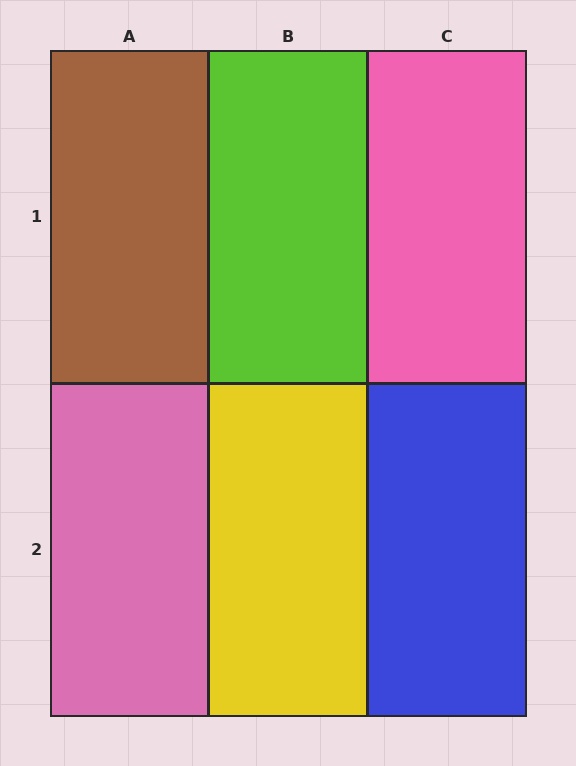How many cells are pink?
2 cells are pink.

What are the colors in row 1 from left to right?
Brown, lime, pink.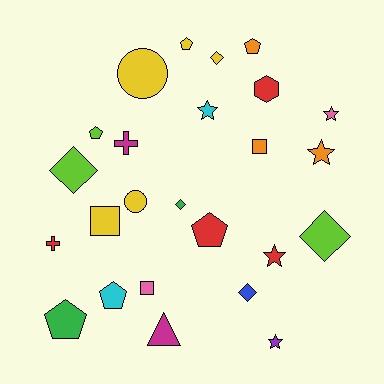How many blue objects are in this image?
There is 1 blue object.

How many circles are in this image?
There are 2 circles.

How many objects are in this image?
There are 25 objects.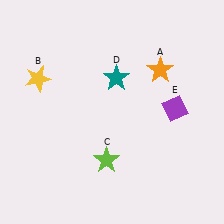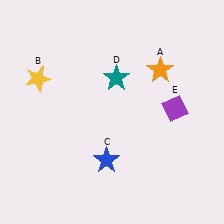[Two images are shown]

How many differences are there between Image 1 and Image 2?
There is 1 difference between the two images.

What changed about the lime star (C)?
In Image 1, C is lime. In Image 2, it changed to blue.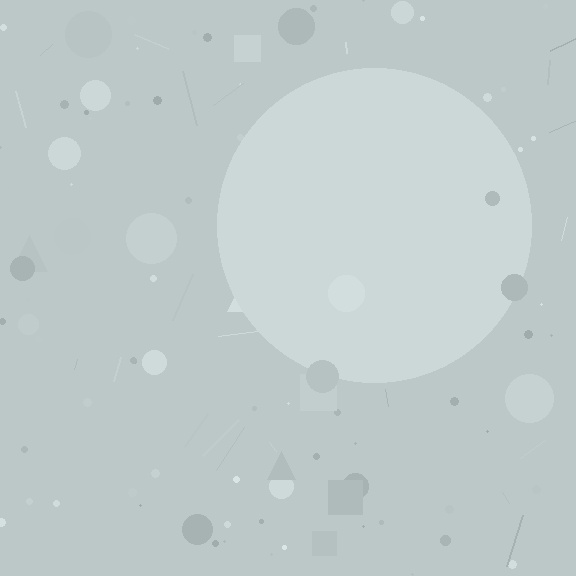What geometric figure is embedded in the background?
A circle is embedded in the background.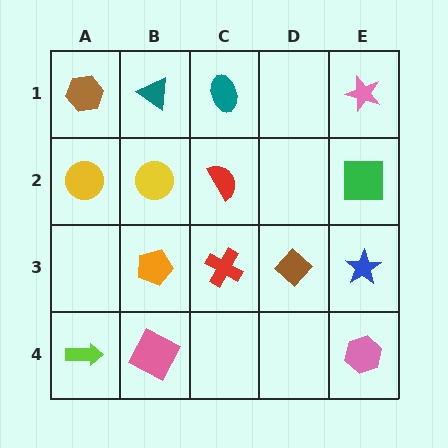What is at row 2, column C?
A red semicircle.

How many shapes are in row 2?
4 shapes.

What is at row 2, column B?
A yellow circle.